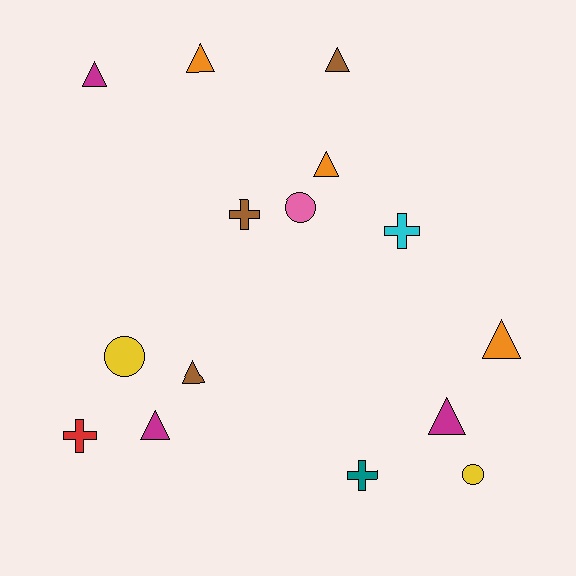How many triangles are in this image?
There are 8 triangles.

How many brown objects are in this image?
There are 3 brown objects.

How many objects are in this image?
There are 15 objects.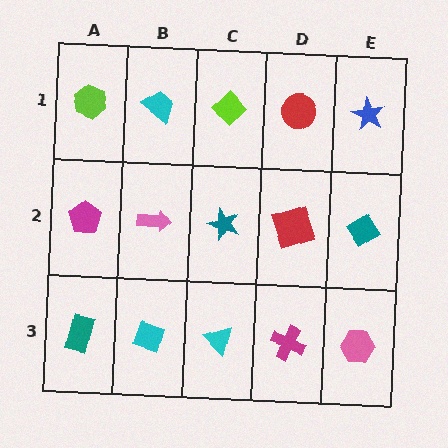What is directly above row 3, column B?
A pink arrow.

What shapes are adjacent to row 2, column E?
A blue star (row 1, column E), a pink hexagon (row 3, column E), a red square (row 2, column D).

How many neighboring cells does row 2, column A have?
3.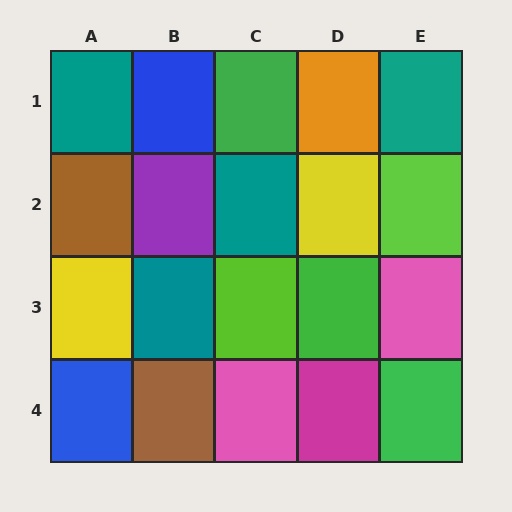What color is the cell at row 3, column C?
Lime.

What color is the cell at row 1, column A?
Teal.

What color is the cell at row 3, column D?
Green.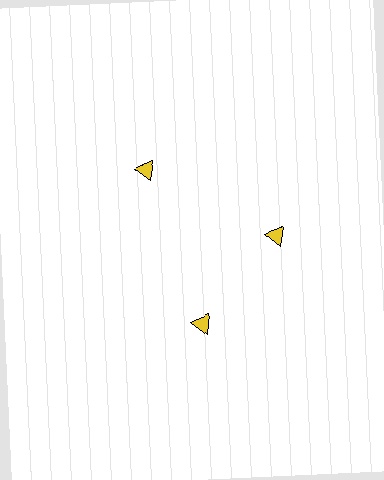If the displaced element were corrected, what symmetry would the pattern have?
It would have 3-fold rotational symmetry — the pattern would map onto itself every 120 degrees.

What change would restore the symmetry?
The symmetry would be restored by rotating it back into even spacing with its neighbors so that all 3 triangles sit at equal angles and equal distance from the center.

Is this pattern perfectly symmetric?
No. The 3 yellow triangles are arranged in a ring, but one element near the 7 o'clock position is rotated out of alignment along the ring, breaking the 3-fold rotational symmetry.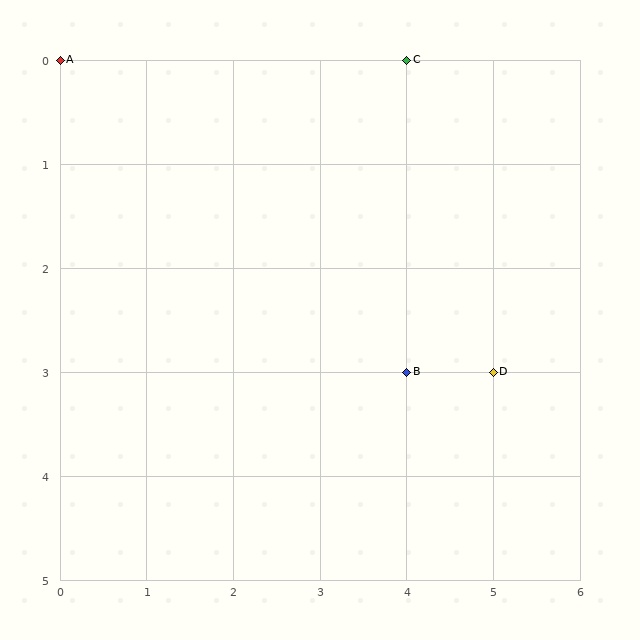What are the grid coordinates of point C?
Point C is at grid coordinates (4, 0).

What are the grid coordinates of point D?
Point D is at grid coordinates (5, 3).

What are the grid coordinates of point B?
Point B is at grid coordinates (4, 3).